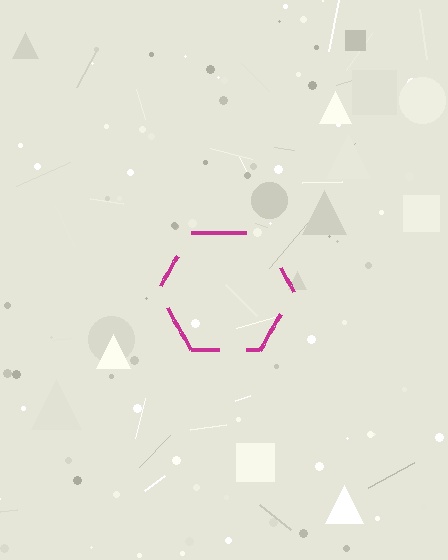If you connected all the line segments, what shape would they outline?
They would outline a hexagon.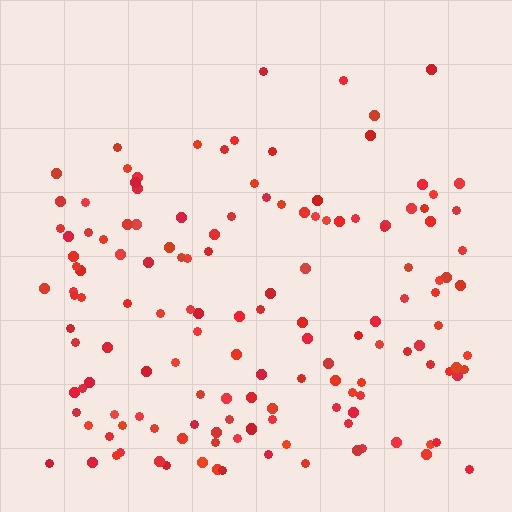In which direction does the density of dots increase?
From top to bottom, with the bottom side densest.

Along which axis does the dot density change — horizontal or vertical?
Vertical.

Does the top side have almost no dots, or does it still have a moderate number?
Still a moderate number, just noticeably fewer than the bottom.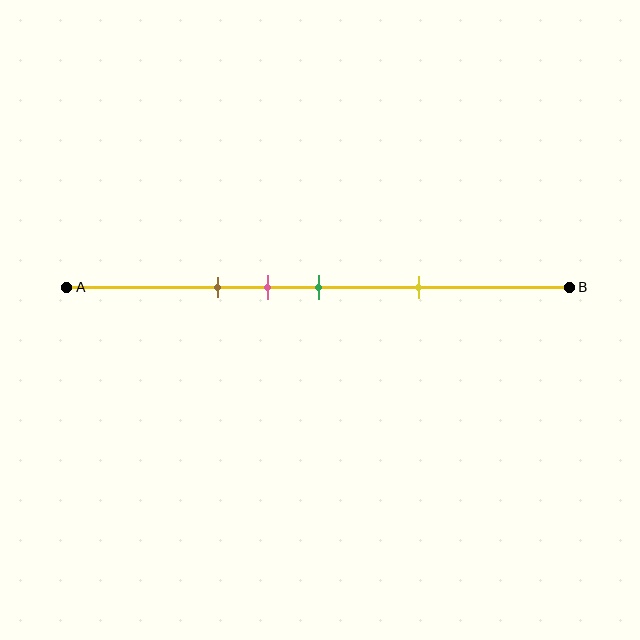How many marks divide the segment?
There are 4 marks dividing the segment.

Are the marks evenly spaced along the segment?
No, the marks are not evenly spaced.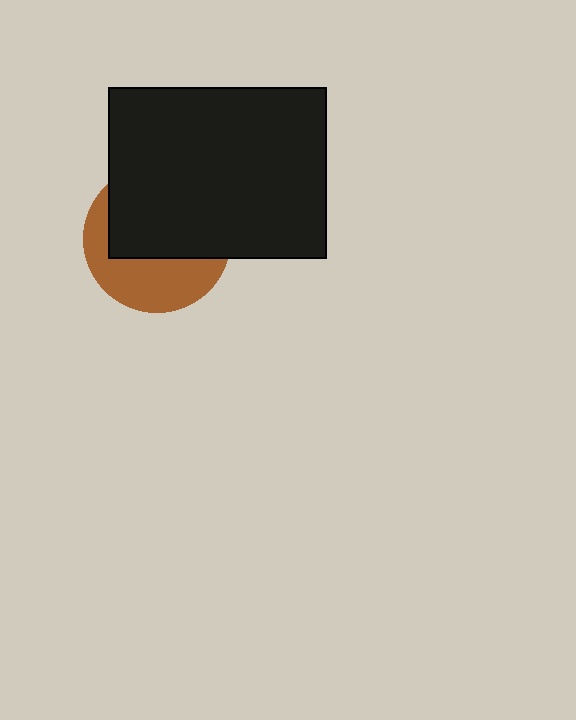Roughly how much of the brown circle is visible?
A small part of it is visible (roughly 41%).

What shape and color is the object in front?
The object in front is a black rectangle.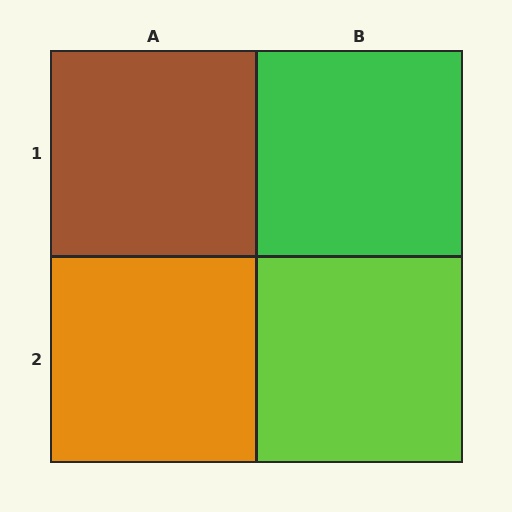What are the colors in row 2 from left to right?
Orange, lime.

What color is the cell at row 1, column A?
Brown.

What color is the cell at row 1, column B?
Green.